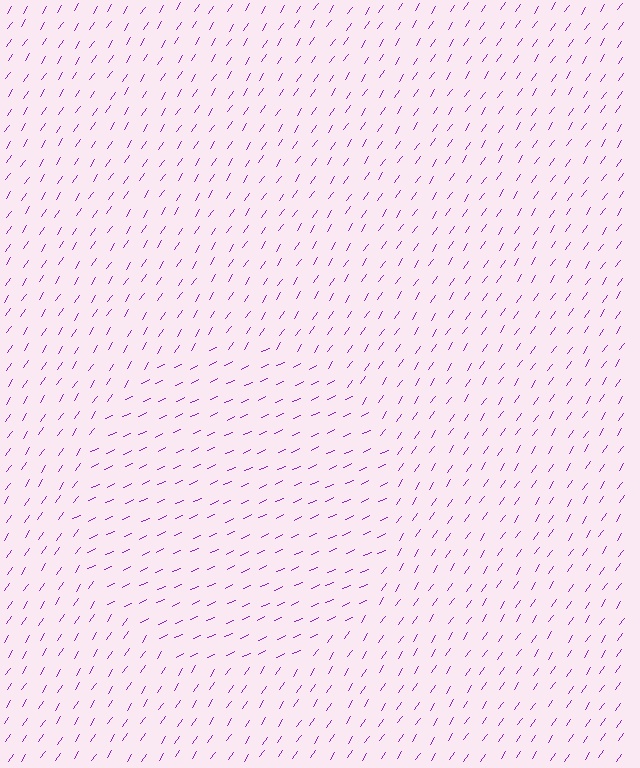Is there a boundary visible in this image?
Yes, there is a texture boundary formed by a change in line orientation.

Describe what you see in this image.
The image is filled with small purple line segments. A circle region in the image has lines oriented differently from the surrounding lines, creating a visible texture boundary.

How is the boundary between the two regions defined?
The boundary is defined purely by a change in line orientation (approximately 31 degrees difference). All lines are the same color and thickness.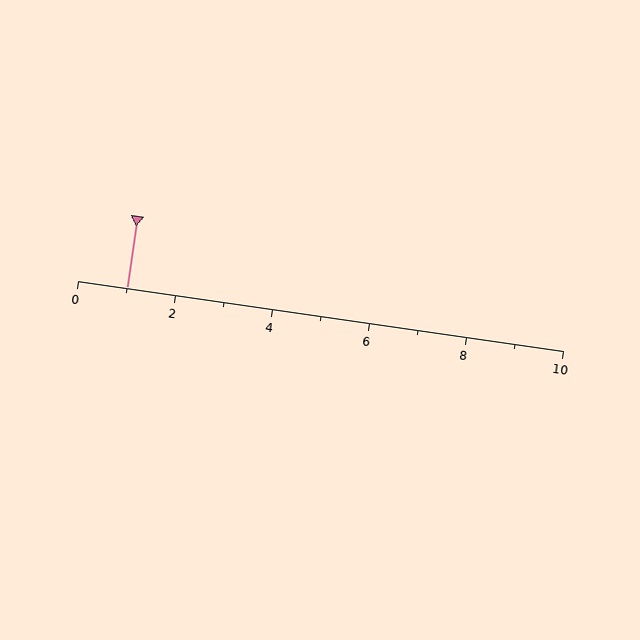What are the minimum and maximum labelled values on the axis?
The axis runs from 0 to 10.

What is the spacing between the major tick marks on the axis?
The major ticks are spaced 2 apart.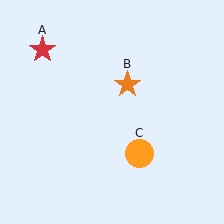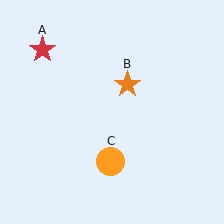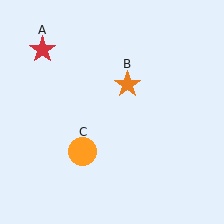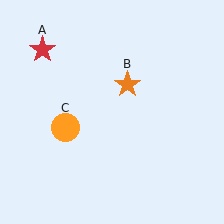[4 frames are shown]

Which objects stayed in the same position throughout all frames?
Red star (object A) and orange star (object B) remained stationary.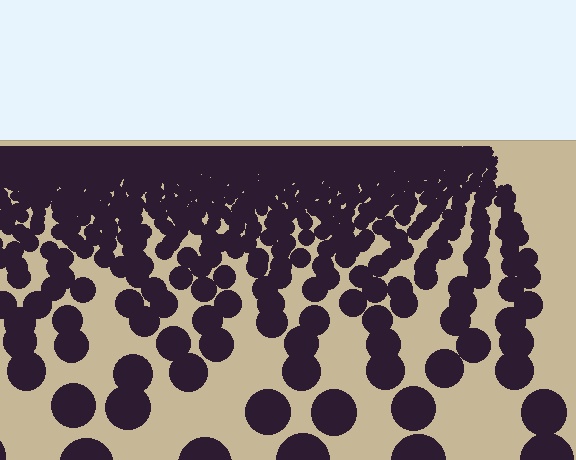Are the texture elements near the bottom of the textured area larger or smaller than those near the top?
Larger. Near the bottom, elements are closer to the viewer and appear at a bigger on-screen size.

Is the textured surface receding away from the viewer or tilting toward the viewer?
The surface is receding away from the viewer. Texture elements get smaller and denser toward the top.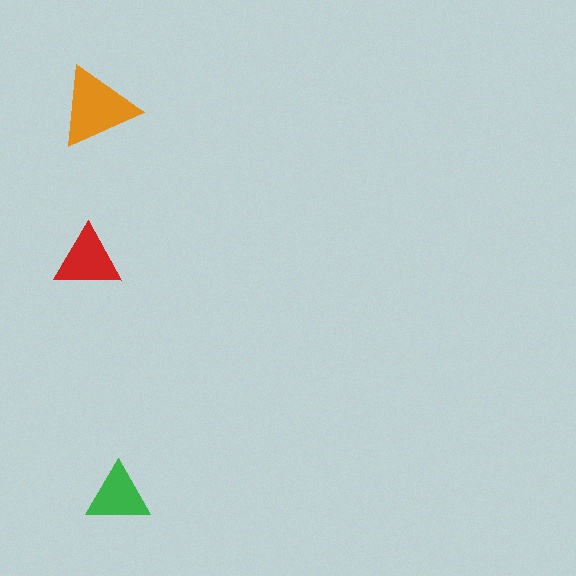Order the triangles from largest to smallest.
the orange one, the red one, the green one.